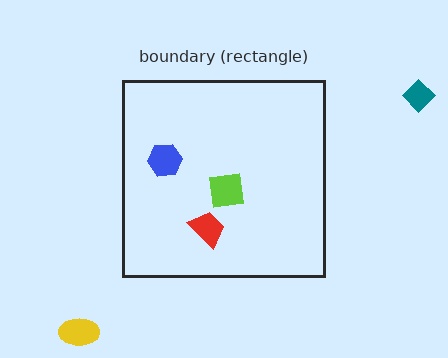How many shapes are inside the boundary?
3 inside, 2 outside.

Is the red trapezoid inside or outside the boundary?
Inside.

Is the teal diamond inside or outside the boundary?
Outside.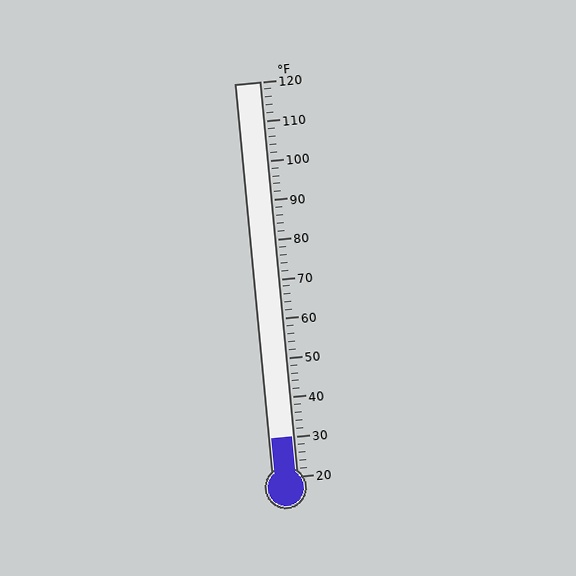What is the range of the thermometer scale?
The thermometer scale ranges from 20°F to 120°F.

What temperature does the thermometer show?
The thermometer shows approximately 30°F.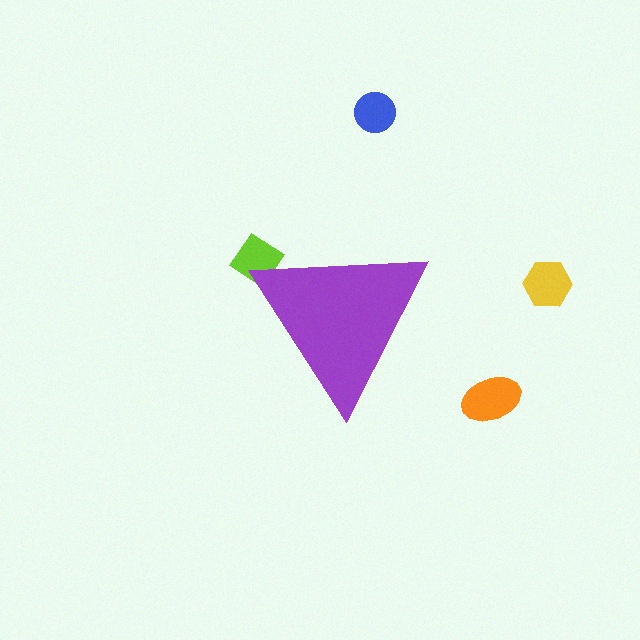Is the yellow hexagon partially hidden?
No, the yellow hexagon is fully visible.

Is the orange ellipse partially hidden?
No, the orange ellipse is fully visible.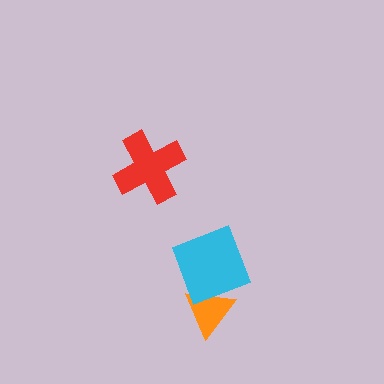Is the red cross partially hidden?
No, no other shape covers it.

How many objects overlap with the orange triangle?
1 object overlaps with the orange triangle.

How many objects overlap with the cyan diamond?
1 object overlaps with the cyan diamond.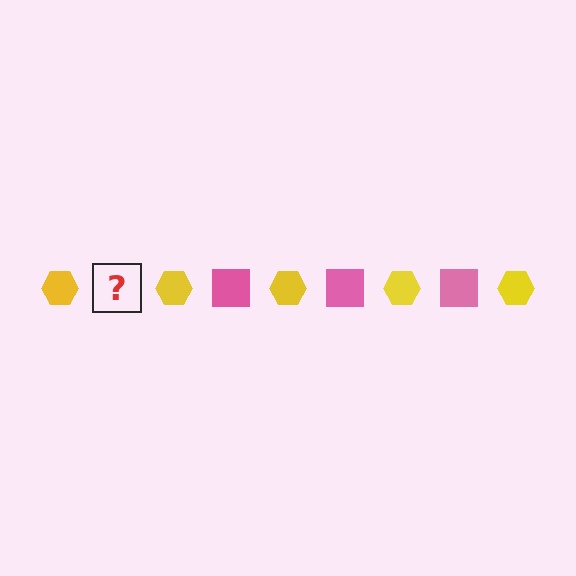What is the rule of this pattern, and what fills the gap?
The rule is that the pattern alternates between yellow hexagon and pink square. The gap should be filled with a pink square.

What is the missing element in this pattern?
The missing element is a pink square.